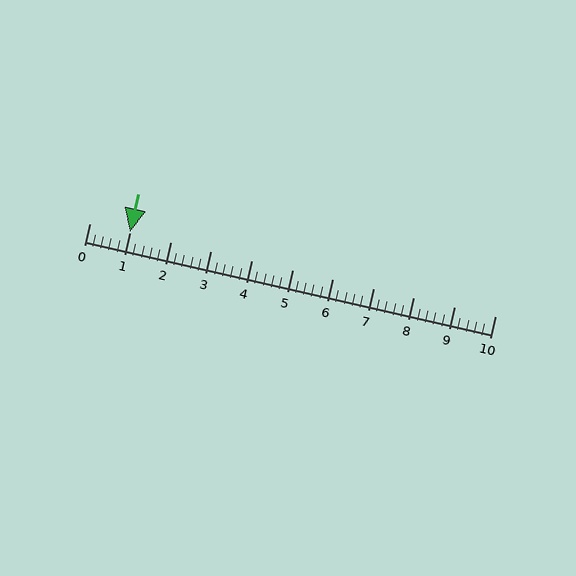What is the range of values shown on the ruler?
The ruler shows values from 0 to 10.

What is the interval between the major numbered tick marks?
The major tick marks are spaced 1 units apart.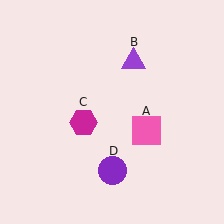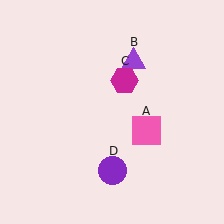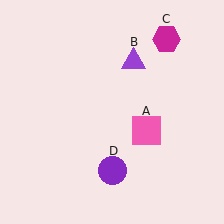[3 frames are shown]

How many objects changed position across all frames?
1 object changed position: magenta hexagon (object C).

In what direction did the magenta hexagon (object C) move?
The magenta hexagon (object C) moved up and to the right.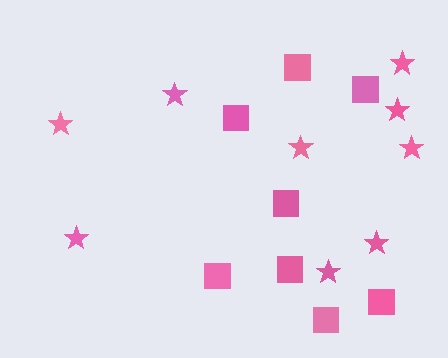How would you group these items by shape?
There are 2 groups: one group of squares (8) and one group of stars (9).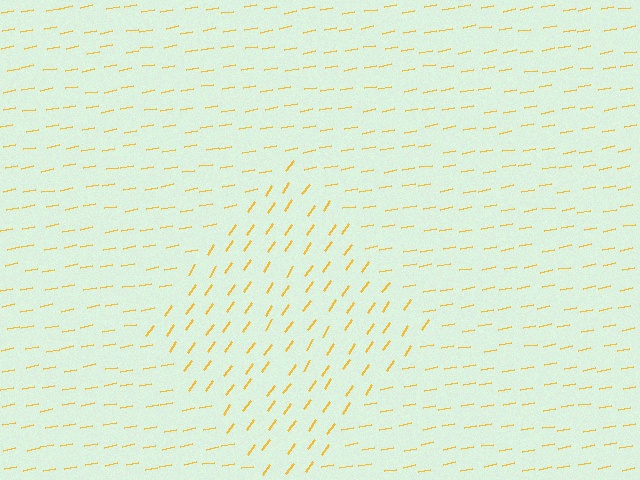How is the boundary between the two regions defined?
The boundary is defined purely by a change in line orientation (approximately 45 degrees difference). All lines are the same color and thickness.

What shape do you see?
I see a diamond.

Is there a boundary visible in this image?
Yes, there is a texture boundary formed by a change in line orientation.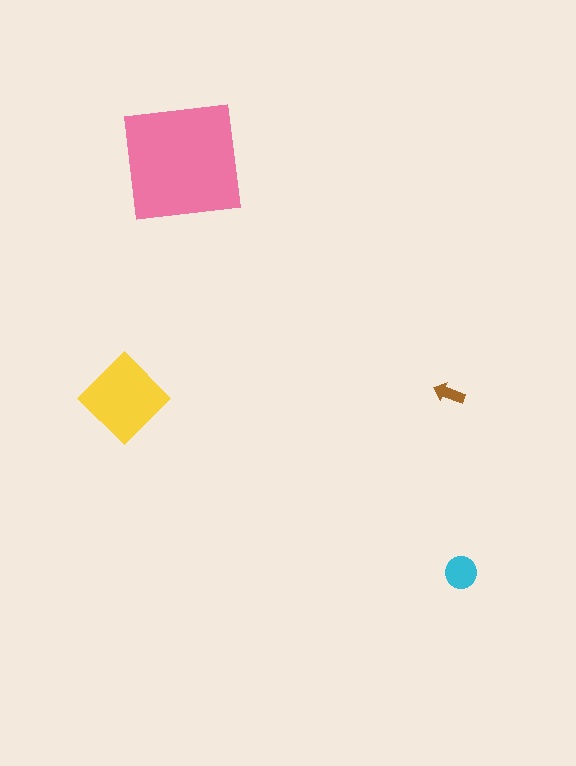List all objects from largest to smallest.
The pink square, the yellow diamond, the cyan circle, the brown arrow.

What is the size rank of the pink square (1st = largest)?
1st.